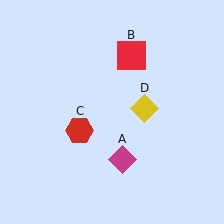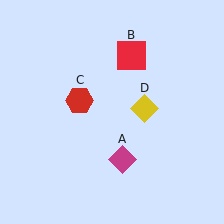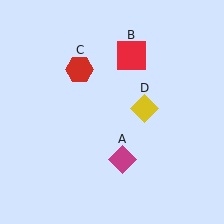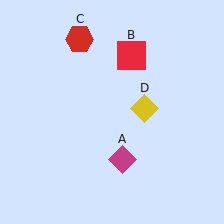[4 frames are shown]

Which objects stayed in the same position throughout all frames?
Magenta diamond (object A) and red square (object B) and yellow diamond (object D) remained stationary.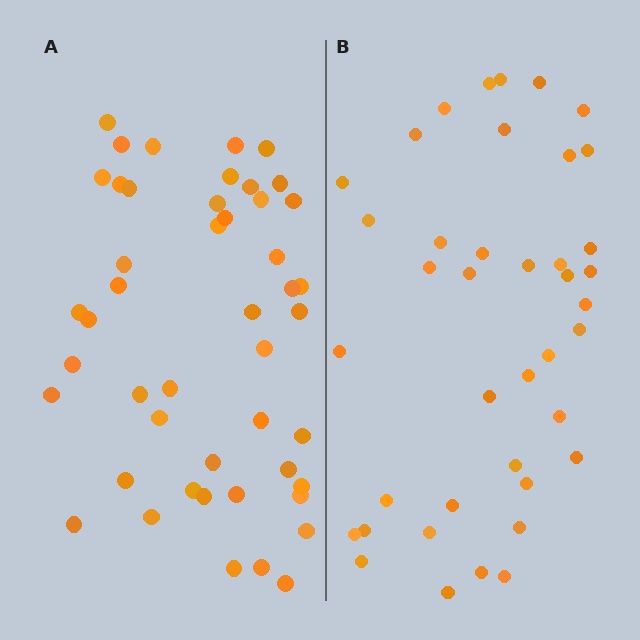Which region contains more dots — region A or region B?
Region A (the left region) has more dots.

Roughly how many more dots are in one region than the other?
Region A has roughly 8 or so more dots than region B.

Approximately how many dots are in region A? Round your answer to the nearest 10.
About 50 dots. (The exact count is 47, which rounds to 50.)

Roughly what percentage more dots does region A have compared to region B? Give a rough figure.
About 20% more.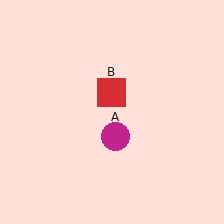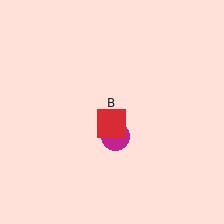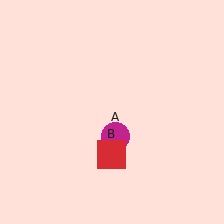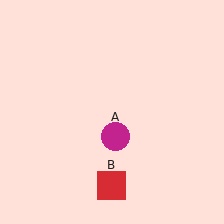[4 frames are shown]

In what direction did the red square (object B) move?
The red square (object B) moved down.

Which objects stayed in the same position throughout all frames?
Magenta circle (object A) remained stationary.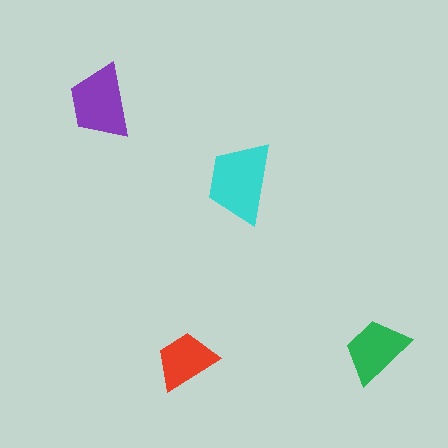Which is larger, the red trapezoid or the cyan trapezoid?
The cyan one.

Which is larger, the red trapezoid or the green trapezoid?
The green one.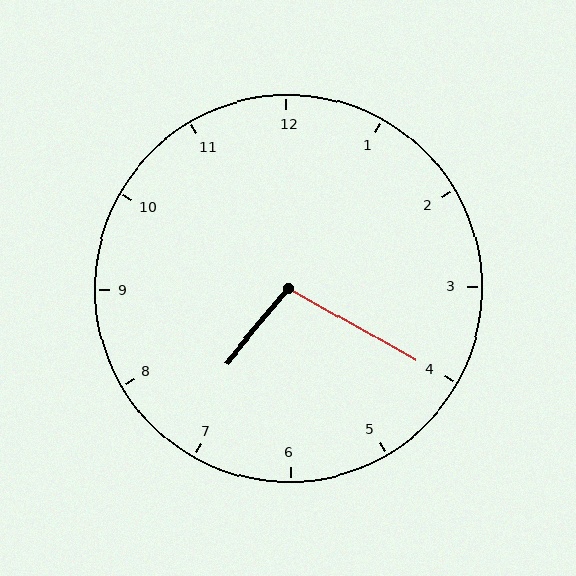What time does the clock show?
7:20.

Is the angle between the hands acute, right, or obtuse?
It is obtuse.